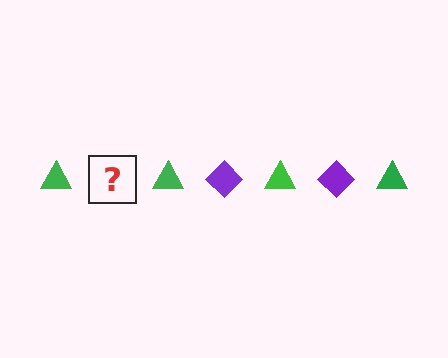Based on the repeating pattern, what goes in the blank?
The blank should be a purple diamond.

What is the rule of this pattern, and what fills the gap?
The rule is that the pattern alternates between green triangle and purple diamond. The gap should be filled with a purple diamond.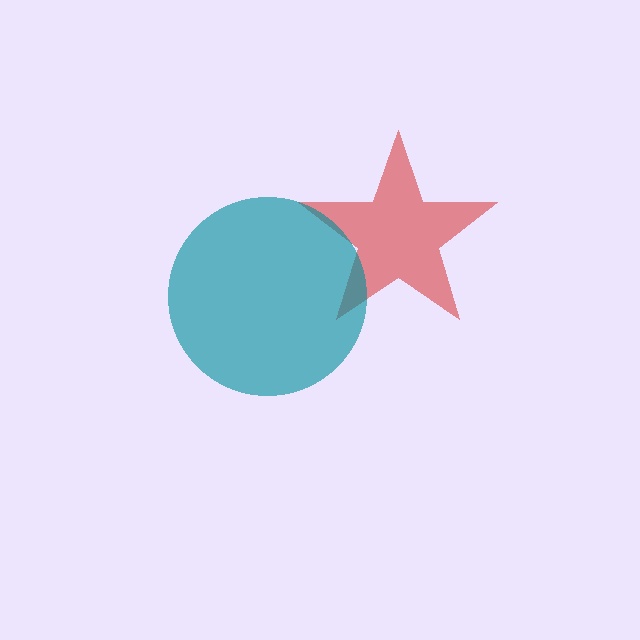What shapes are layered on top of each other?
The layered shapes are: a red star, a teal circle.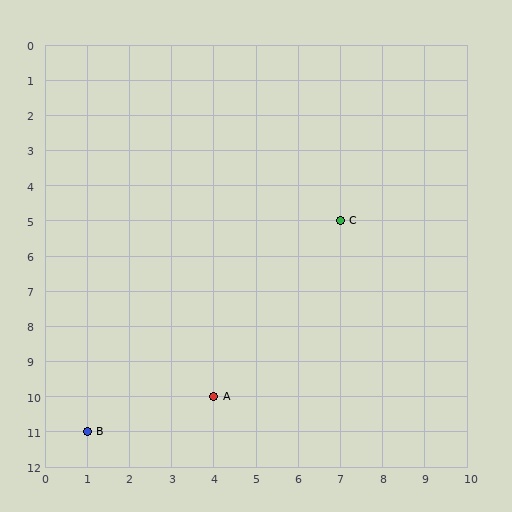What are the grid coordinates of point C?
Point C is at grid coordinates (7, 5).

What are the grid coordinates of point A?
Point A is at grid coordinates (4, 10).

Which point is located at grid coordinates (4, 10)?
Point A is at (4, 10).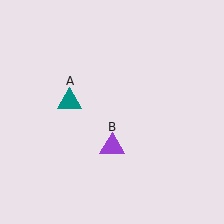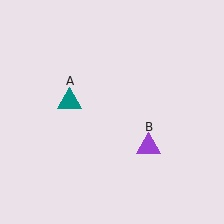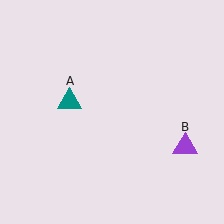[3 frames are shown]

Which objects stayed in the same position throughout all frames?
Teal triangle (object A) remained stationary.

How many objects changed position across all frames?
1 object changed position: purple triangle (object B).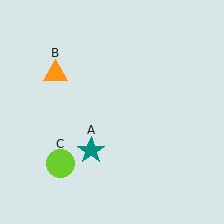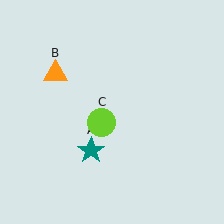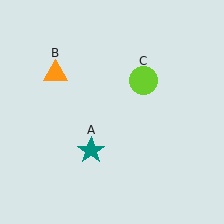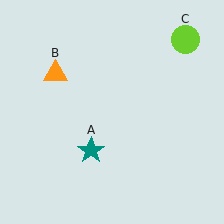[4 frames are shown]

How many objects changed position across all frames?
1 object changed position: lime circle (object C).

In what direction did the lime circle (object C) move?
The lime circle (object C) moved up and to the right.